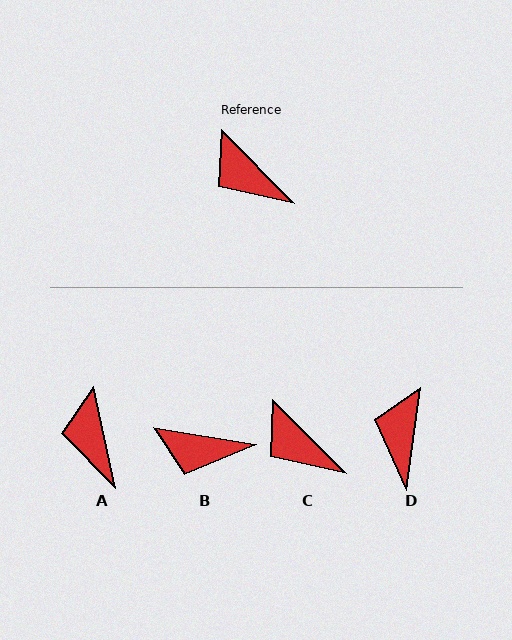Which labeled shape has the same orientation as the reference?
C.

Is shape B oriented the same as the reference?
No, it is off by about 36 degrees.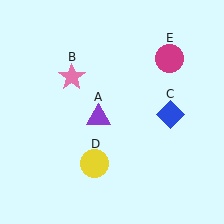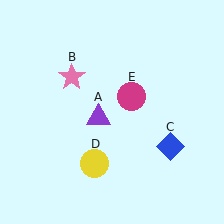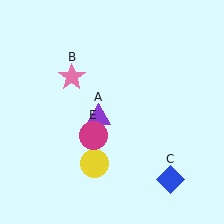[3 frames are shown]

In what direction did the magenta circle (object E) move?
The magenta circle (object E) moved down and to the left.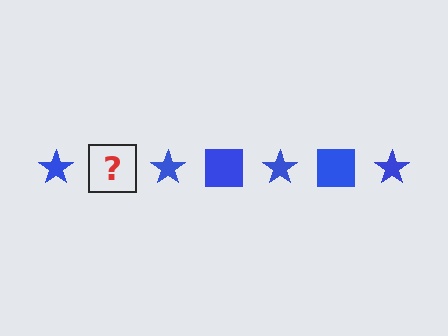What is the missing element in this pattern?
The missing element is a blue square.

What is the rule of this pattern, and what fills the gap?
The rule is that the pattern cycles through star, square shapes in blue. The gap should be filled with a blue square.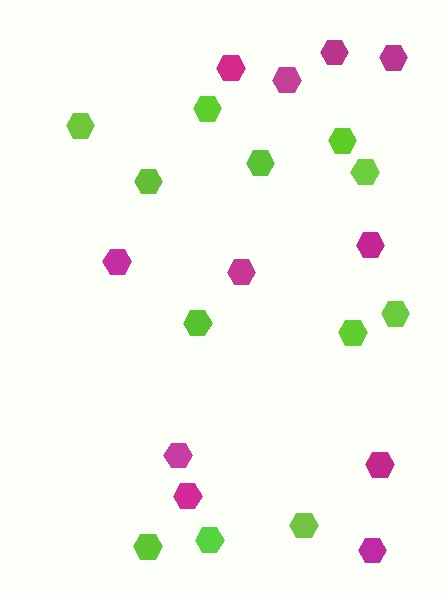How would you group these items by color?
There are 2 groups: one group of lime hexagons (12) and one group of magenta hexagons (11).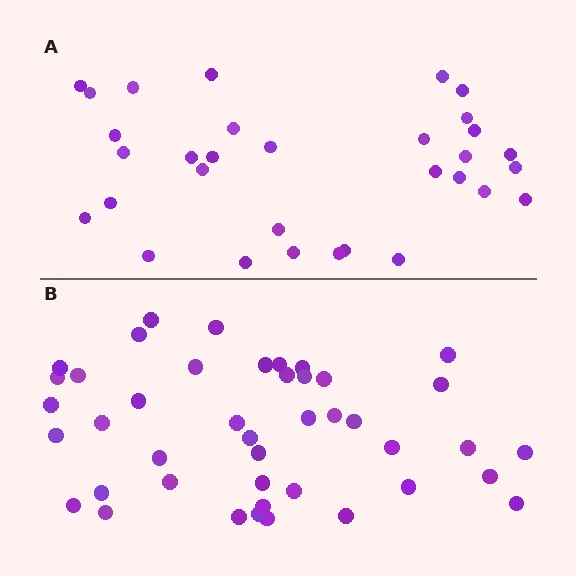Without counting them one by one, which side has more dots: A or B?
Region B (the bottom region) has more dots.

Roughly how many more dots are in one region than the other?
Region B has roughly 12 or so more dots than region A.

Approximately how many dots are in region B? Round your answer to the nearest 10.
About 40 dots. (The exact count is 43, which rounds to 40.)